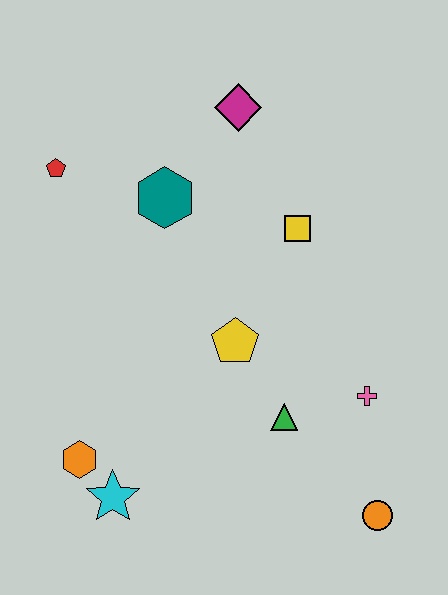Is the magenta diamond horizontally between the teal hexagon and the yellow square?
Yes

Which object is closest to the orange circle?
The pink cross is closest to the orange circle.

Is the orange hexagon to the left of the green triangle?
Yes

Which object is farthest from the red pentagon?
The orange circle is farthest from the red pentagon.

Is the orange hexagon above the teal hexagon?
No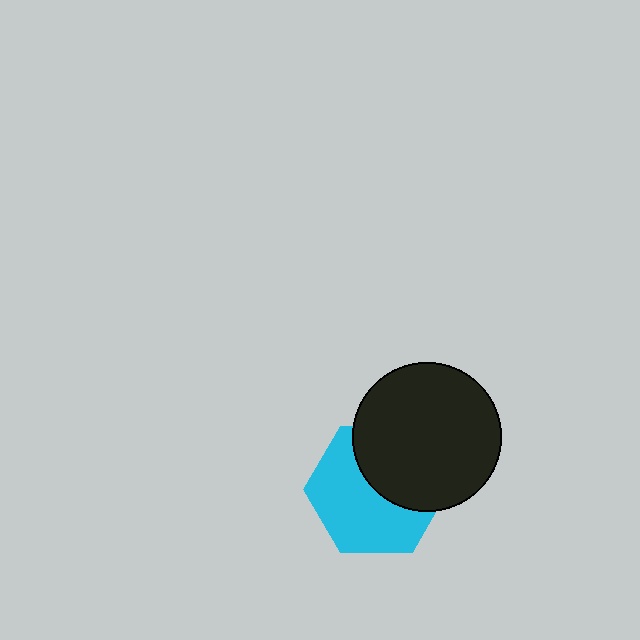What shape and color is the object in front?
The object in front is a black circle.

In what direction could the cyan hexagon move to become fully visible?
The cyan hexagon could move toward the lower-left. That would shift it out from behind the black circle entirely.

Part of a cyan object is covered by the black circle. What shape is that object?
It is a hexagon.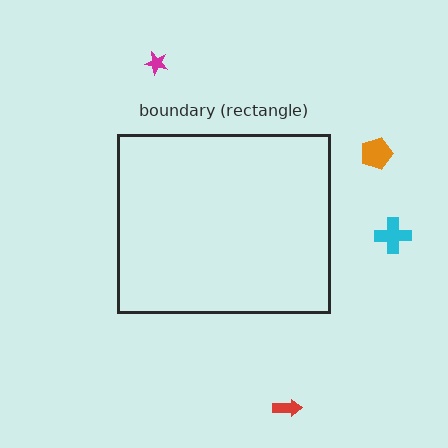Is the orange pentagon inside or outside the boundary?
Outside.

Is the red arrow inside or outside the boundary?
Outside.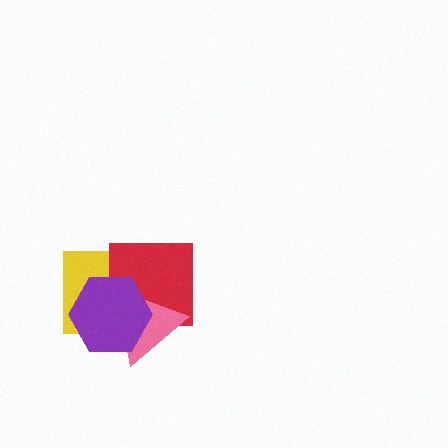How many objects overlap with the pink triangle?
3 objects overlap with the pink triangle.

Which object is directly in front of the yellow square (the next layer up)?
The red square is directly in front of the yellow square.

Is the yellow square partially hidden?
Yes, it is partially covered by another shape.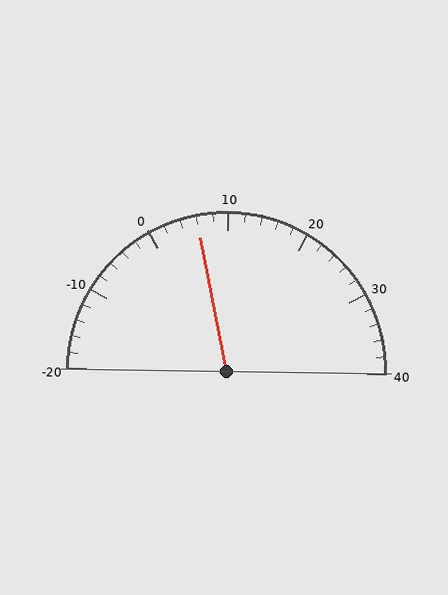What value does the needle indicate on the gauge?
The needle indicates approximately 6.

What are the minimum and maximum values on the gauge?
The gauge ranges from -20 to 40.